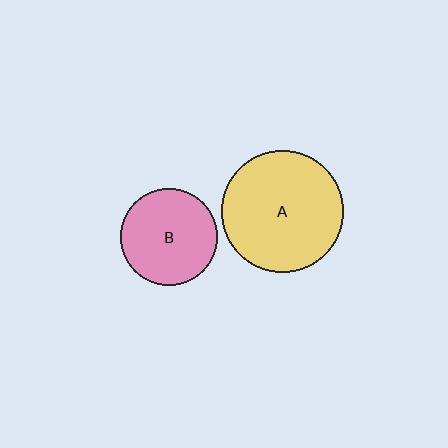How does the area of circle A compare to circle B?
Approximately 1.6 times.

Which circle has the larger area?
Circle A (yellow).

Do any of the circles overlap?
No, none of the circles overlap.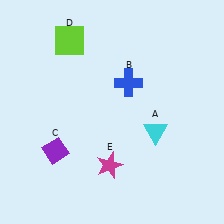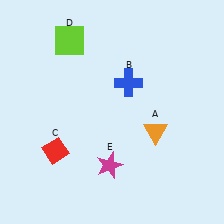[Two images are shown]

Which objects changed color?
A changed from cyan to orange. C changed from purple to red.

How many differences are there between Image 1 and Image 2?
There are 2 differences between the two images.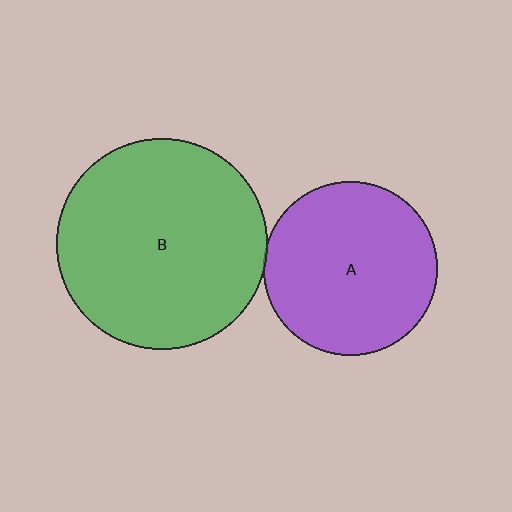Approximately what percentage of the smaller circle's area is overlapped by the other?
Approximately 5%.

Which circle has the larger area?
Circle B (green).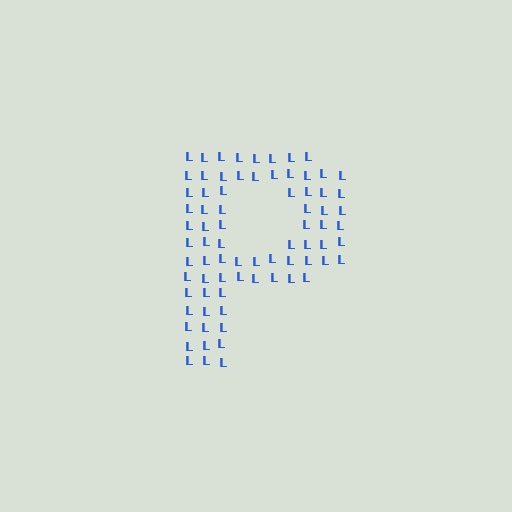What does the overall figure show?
The overall figure shows the letter P.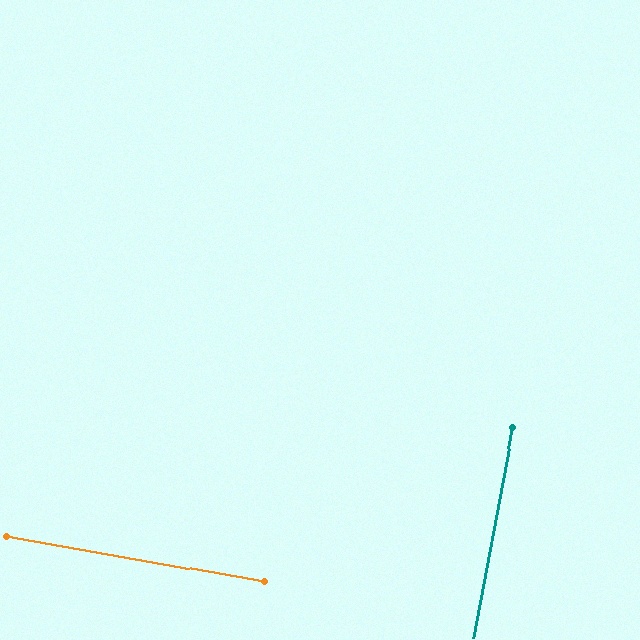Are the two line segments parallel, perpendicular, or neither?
Perpendicular — they meet at approximately 89°.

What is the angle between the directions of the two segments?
Approximately 89 degrees.